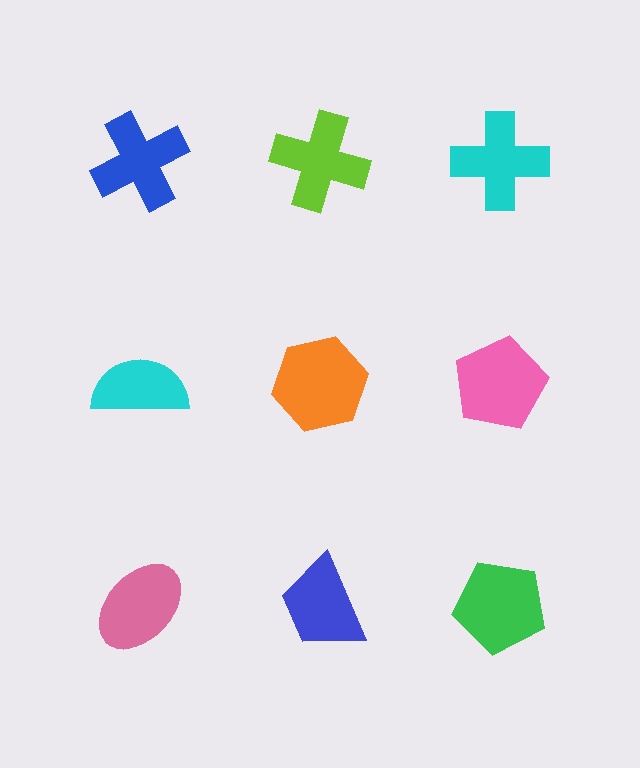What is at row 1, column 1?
A blue cross.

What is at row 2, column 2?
An orange hexagon.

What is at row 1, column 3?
A cyan cross.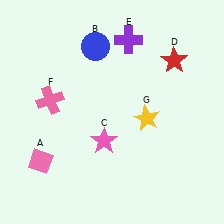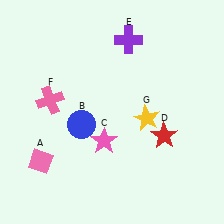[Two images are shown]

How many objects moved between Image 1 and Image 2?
2 objects moved between the two images.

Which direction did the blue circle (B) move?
The blue circle (B) moved down.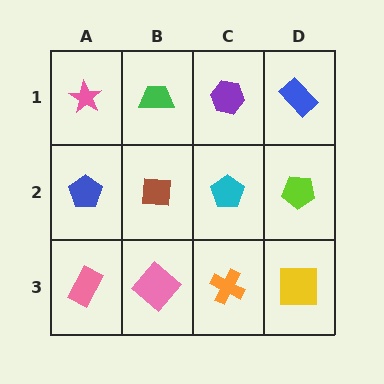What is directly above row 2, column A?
A pink star.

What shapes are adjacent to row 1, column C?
A cyan pentagon (row 2, column C), a green trapezoid (row 1, column B), a blue rectangle (row 1, column D).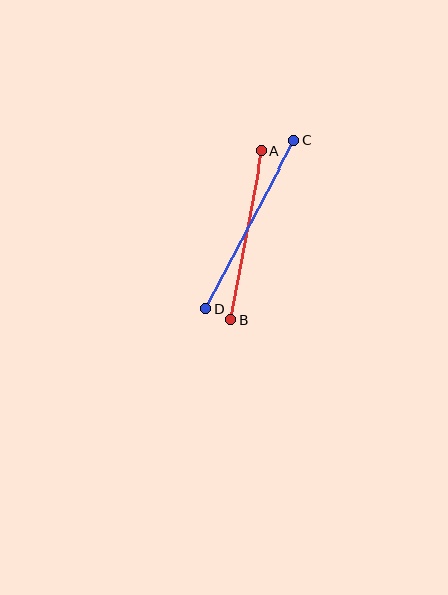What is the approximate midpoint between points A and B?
The midpoint is at approximately (246, 235) pixels.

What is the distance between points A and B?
The distance is approximately 172 pixels.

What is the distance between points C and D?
The distance is approximately 191 pixels.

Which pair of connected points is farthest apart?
Points C and D are farthest apart.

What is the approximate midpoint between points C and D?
The midpoint is at approximately (250, 224) pixels.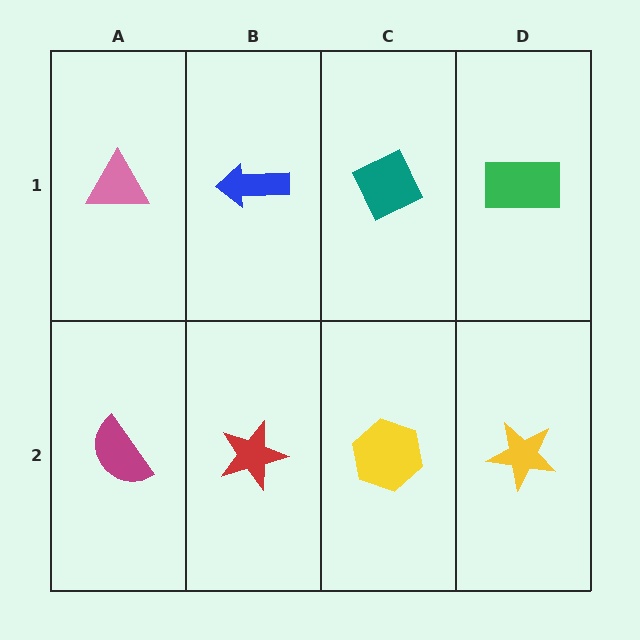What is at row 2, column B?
A red star.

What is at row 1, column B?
A blue arrow.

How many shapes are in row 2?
4 shapes.